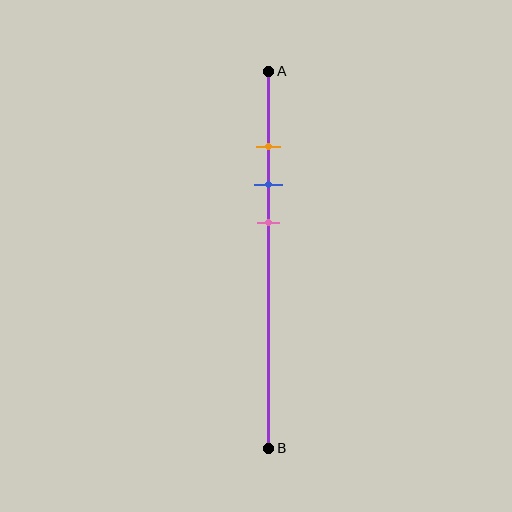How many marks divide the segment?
There are 3 marks dividing the segment.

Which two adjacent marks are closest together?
The orange and blue marks are the closest adjacent pair.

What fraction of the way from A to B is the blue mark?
The blue mark is approximately 30% (0.3) of the way from A to B.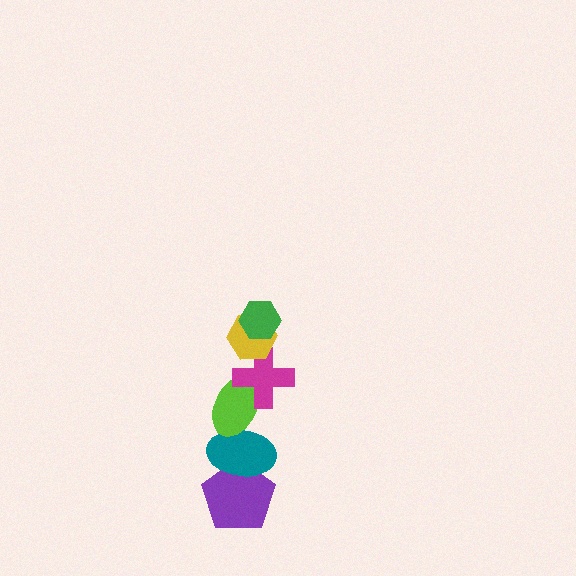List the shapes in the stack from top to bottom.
From top to bottom: the green hexagon, the yellow hexagon, the magenta cross, the lime ellipse, the teal ellipse, the purple pentagon.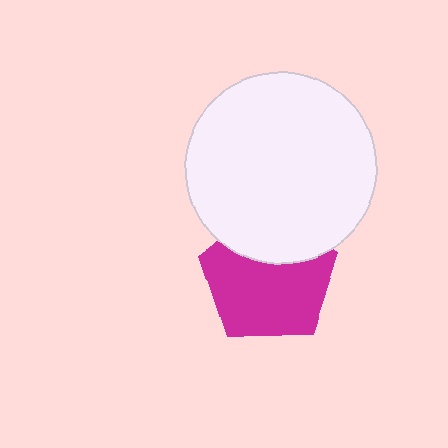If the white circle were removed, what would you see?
You would see the complete magenta pentagon.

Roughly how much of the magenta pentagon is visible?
Most of it is visible (roughly 70%).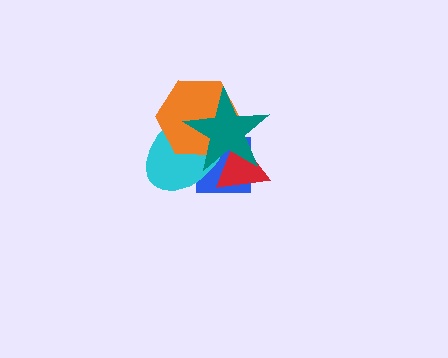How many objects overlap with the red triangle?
4 objects overlap with the red triangle.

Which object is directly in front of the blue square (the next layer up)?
The red triangle is directly in front of the blue square.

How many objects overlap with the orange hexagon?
4 objects overlap with the orange hexagon.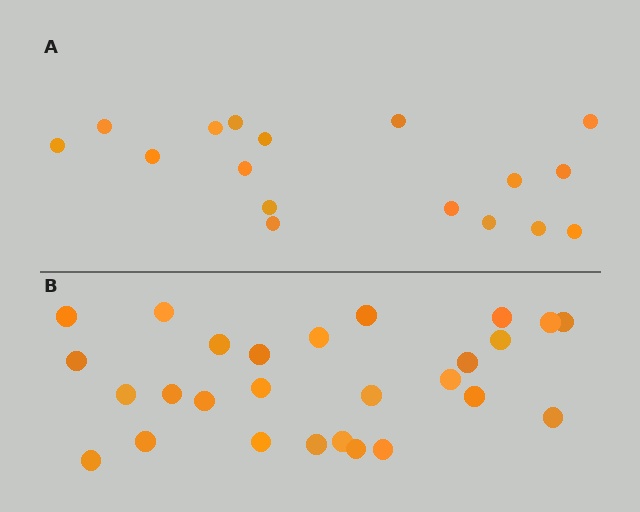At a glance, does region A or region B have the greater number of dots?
Region B (the bottom region) has more dots.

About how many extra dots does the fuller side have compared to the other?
Region B has roughly 10 or so more dots than region A.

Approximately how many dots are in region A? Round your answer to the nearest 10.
About 20 dots. (The exact count is 17, which rounds to 20.)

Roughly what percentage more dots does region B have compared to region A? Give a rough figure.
About 60% more.